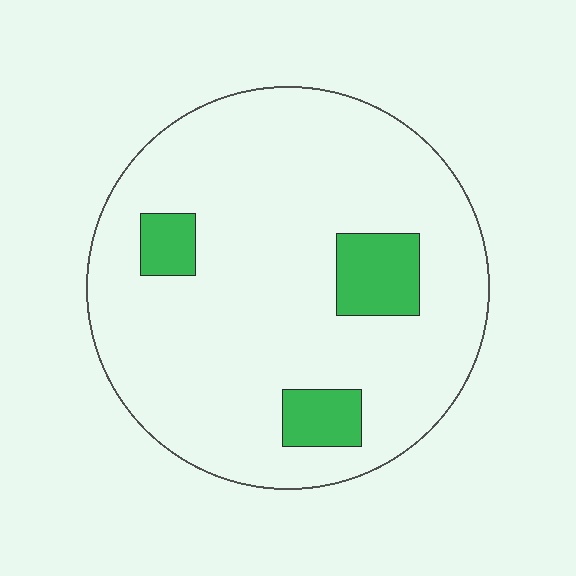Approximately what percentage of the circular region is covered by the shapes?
Approximately 10%.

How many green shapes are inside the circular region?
3.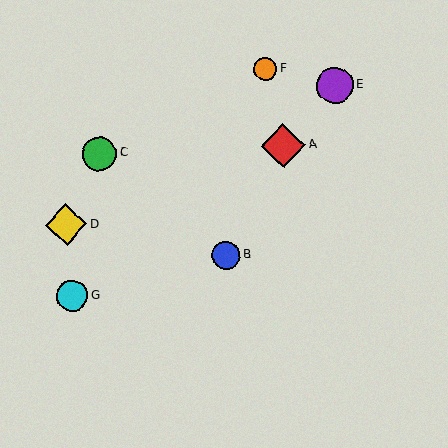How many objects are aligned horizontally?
2 objects (A, C) are aligned horizontally.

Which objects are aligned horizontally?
Objects A, C are aligned horizontally.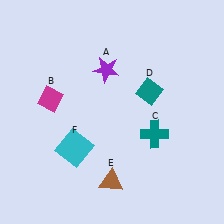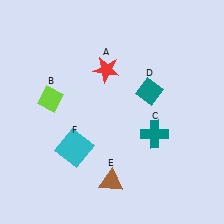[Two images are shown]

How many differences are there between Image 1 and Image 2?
There are 2 differences between the two images.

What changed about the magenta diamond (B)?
In Image 1, B is magenta. In Image 2, it changed to lime.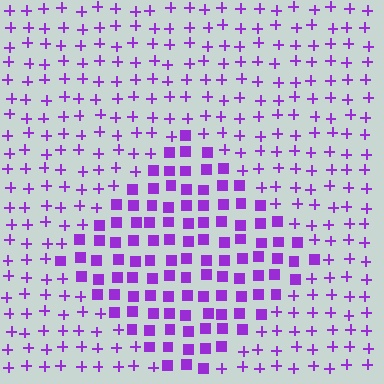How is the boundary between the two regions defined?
The boundary is defined by a change in element shape: squares inside vs. plus signs outside. All elements share the same color and spacing.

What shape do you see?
I see a diamond.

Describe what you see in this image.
The image is filled with small purple elements arranged in a uniform grid. A diamond-shaped region contains squares, while the surrounding area contains plus signs. The boundary is defined purely by the change in element shape.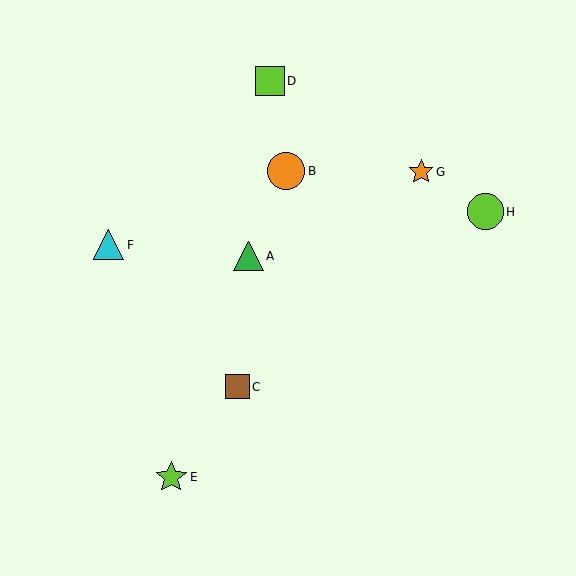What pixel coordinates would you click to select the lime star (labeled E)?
Click at (171, 477) to select the lime star E.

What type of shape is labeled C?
Shape C is a brown square.